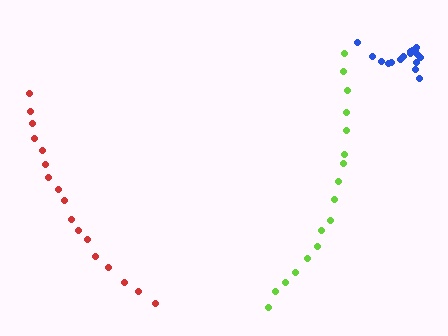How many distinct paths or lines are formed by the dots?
There are 3 distinct paths.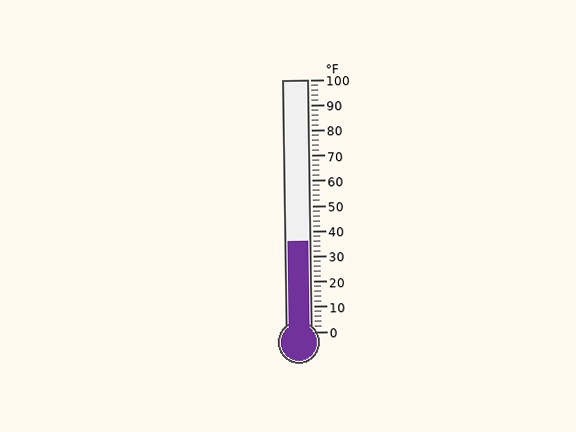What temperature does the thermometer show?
The thermometer shows approximately 36°F.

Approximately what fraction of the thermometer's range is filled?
The thermometer is filled to approximately 35% of its range.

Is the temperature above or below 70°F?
The temperature is below 70°F.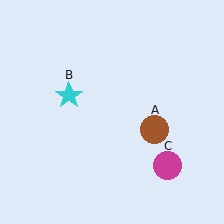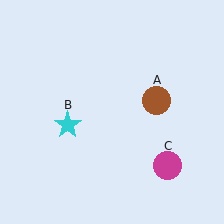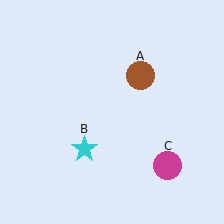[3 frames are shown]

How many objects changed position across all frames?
2 objects changed position: brown circle (object A), cyan star (object B).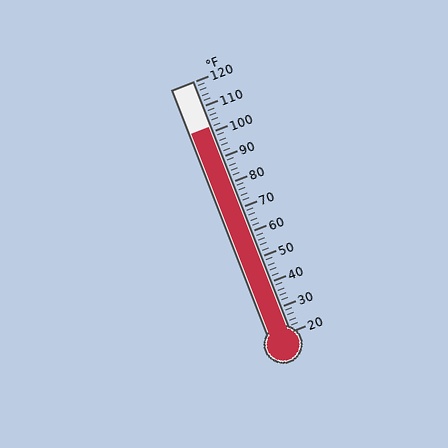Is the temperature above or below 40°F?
The temperature is above 40°F.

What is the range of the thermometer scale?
The thermometer scale ranges from 20°F to 120°F.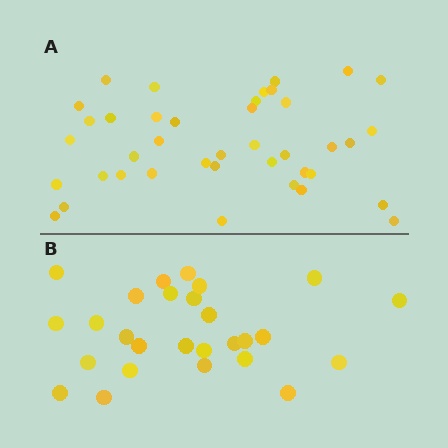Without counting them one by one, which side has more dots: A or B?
Region A (the top region) has more dots.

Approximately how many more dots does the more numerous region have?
Region A has approximately 15 more dots than region B.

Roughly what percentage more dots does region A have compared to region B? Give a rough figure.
About 50% more.